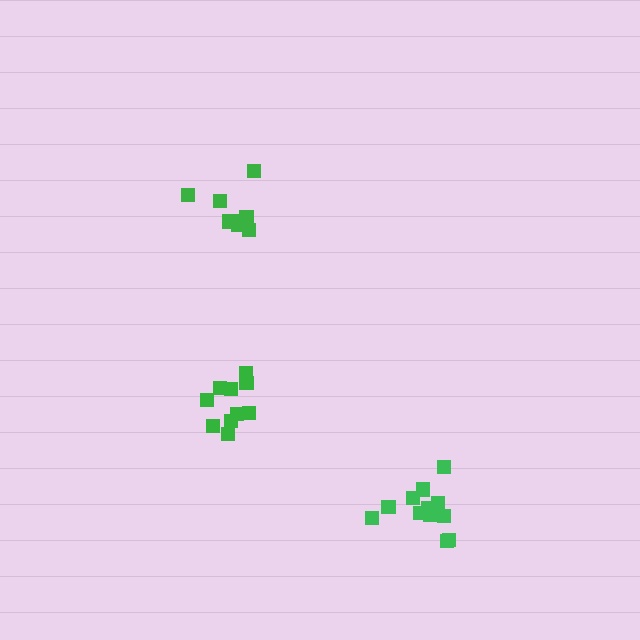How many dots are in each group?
Group 1: 8 dots, Group 2: 12 dots, Group 3: 10 dots (30 total).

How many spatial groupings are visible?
There are 3 spatial groupings.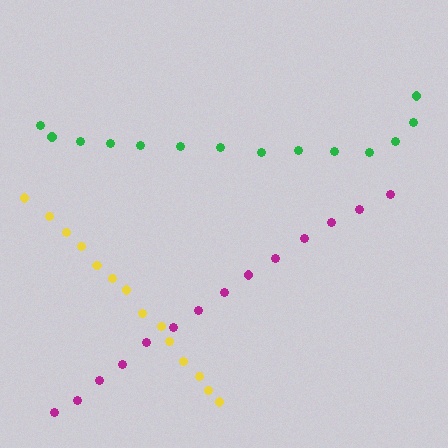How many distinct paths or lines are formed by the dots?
There are 3 distinct paths.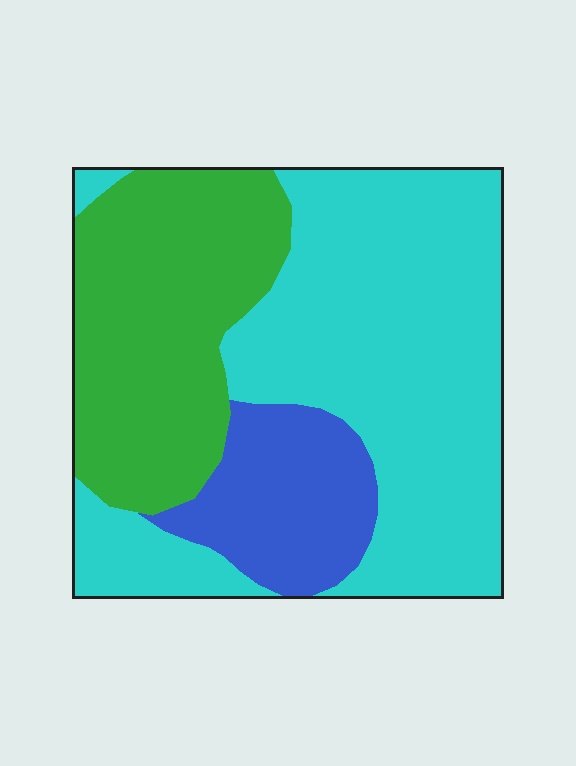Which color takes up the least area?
Blue, at roughly 15%.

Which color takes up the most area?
Cyan, at roughly 55%.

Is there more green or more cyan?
Cyan.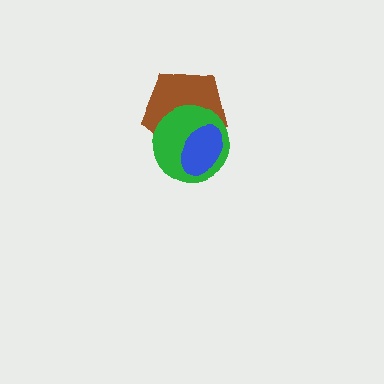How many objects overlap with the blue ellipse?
2 objects overlap with the blue ellipse.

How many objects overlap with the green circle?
2 objects overlap with the green circle.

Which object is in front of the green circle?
The blue ellipse is in front of the green circle.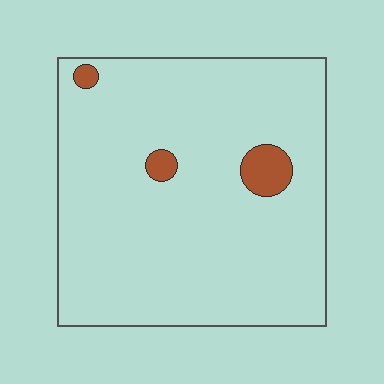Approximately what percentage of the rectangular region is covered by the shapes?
Approximately 5%.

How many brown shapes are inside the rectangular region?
3.